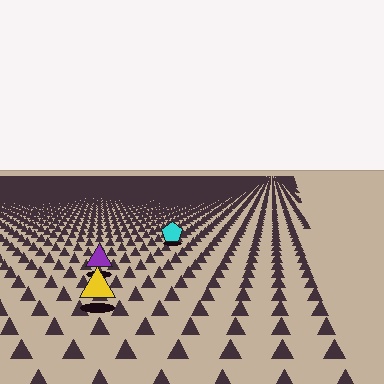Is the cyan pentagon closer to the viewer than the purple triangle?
No. The purple triangle is closer — you can tell from the texture gradient: the ground texture is coarser near it.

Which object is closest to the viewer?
The yellow triangle is closest. The texture marks near it are larger and more spread out.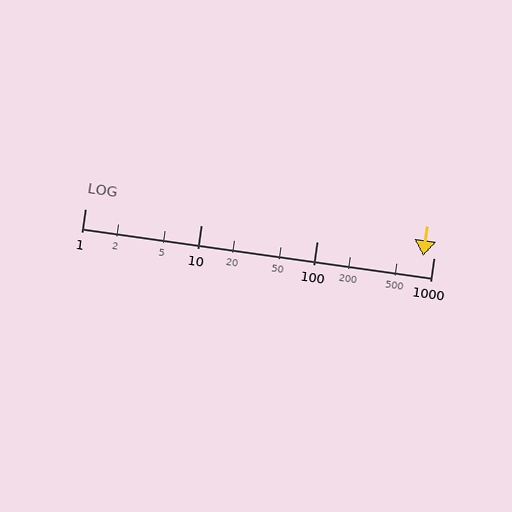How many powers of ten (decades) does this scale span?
The scale spans 3 decades, from 1 to 1000.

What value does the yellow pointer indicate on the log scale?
The pointer indicates approximately 820.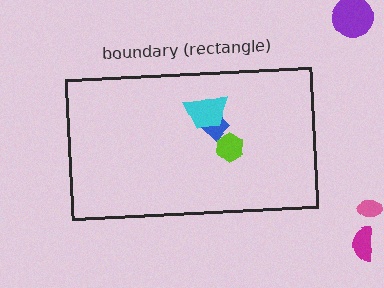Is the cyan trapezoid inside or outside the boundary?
Inside.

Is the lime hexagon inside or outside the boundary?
Inside.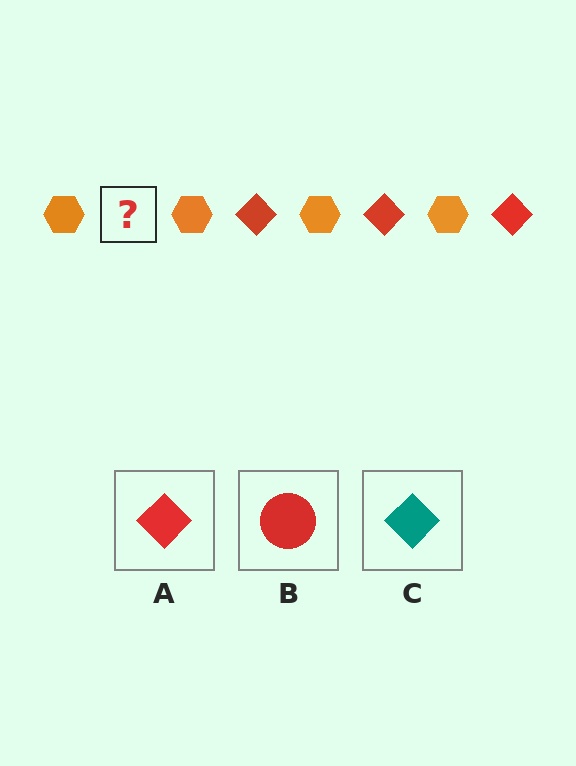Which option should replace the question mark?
Option A.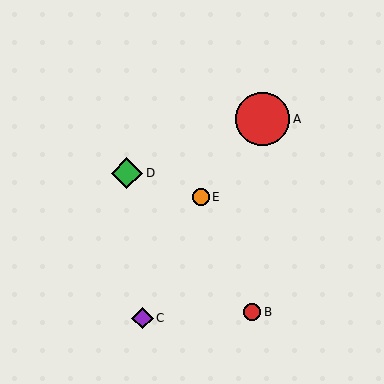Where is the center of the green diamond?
The center of the green diamond is at (127, 173).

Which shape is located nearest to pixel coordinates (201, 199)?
The orange circle (labeled E) at (201, 197) is nearest to that location.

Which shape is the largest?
The red circle (labeled A) is the largest.